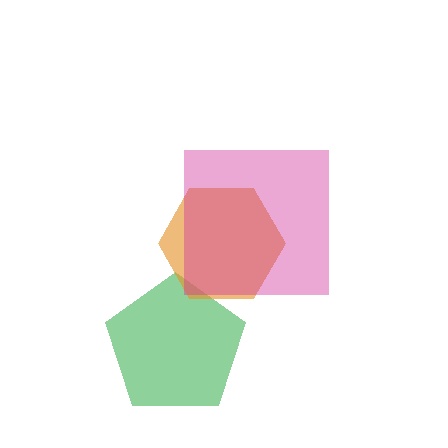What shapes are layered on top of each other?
The layered shapes are: a green pentagon, an orange hexagon, a magenta square.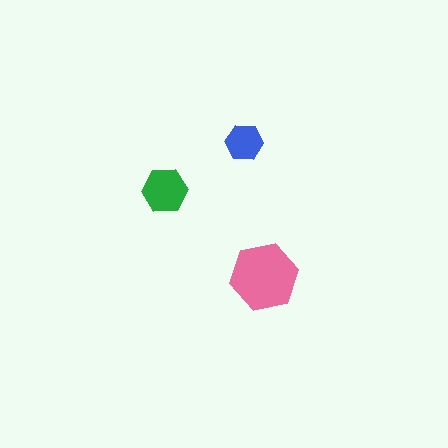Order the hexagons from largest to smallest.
the pink one, the green one, the blue one.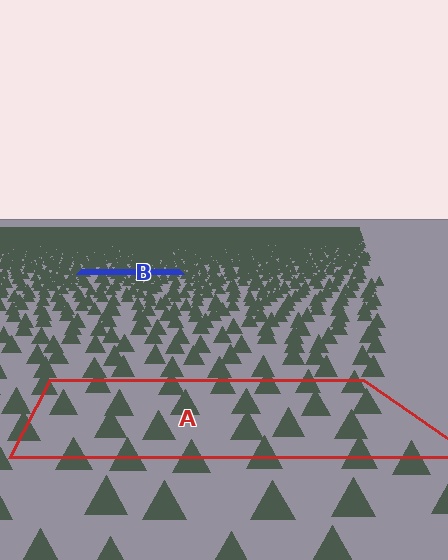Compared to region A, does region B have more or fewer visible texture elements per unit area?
Region B has more texture elements per unit area — they are packed more densely because it is farther away.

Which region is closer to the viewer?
Region A is closer. The texture elements there are larger and more spread out.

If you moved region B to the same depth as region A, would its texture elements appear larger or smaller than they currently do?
They would appear larger. At a closer depth, the same texture elements are projected at a bigger on-screen size.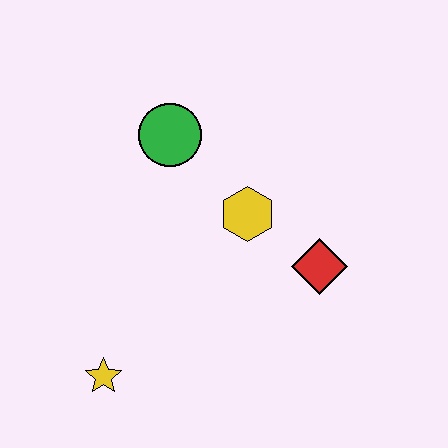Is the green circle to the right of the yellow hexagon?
No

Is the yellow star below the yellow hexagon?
Yes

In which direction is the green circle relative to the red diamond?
The green circle is to the left of the red diamond.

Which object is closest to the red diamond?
The yellow hexagon is closest to the red diamond.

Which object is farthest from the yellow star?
The green circle is farthest from the yellow star.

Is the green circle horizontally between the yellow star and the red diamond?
Yes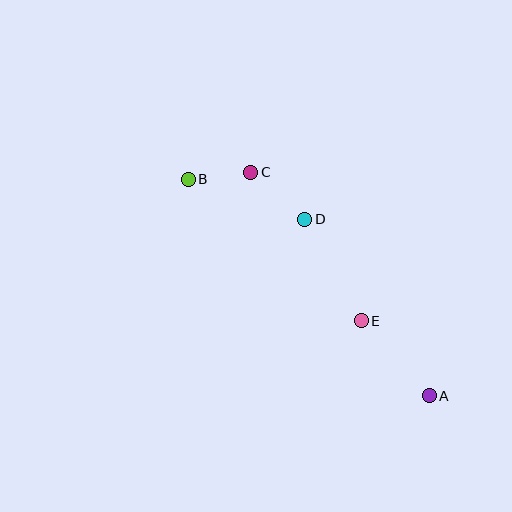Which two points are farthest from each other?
Points A and B are farthest from each other.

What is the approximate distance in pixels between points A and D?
The distance between A and D is approximately 216 pixels.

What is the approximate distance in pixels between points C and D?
The distance between C and D is approximately 72 pixels.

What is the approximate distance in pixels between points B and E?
The distance between B and E is approximately 223 pixels.